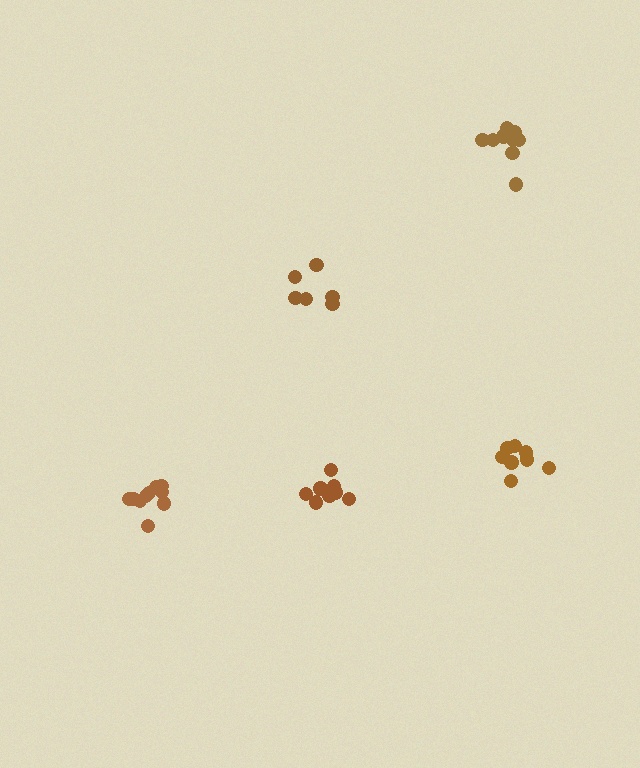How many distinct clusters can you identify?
There are 5 distinct clusters.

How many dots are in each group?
Group 1: 6 dots, Group 2: 10 dots, Group 3: 8 dots, Group 4: 8 dots, Group 5: 10 dots (42 total).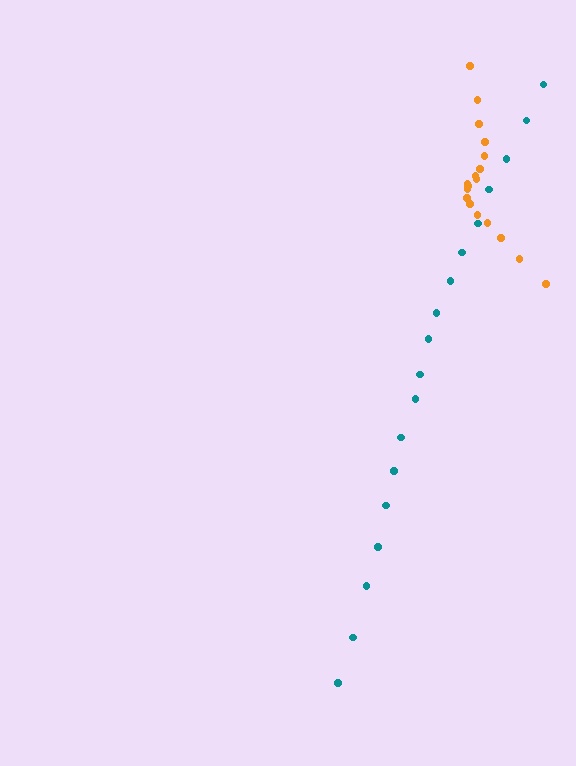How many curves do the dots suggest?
There are 2 distinct paths.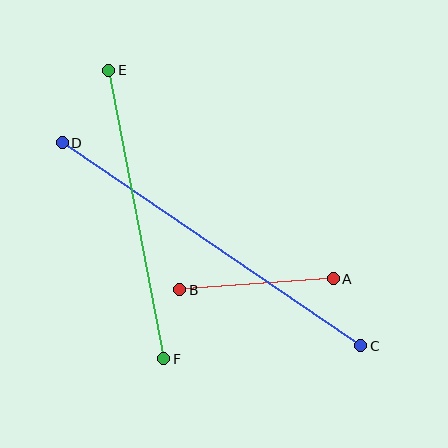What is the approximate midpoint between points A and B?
The midpoint is at approximately (257, 284) pixels.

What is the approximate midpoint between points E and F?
The midpoint is at approximately (136, 215) pixels.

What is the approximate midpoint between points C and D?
The midpoint is at approximately (212, 244) pixels.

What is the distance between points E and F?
The distance is approximately 294 pixels.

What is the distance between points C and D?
The distance is approximately 360 pixels.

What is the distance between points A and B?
The distance is approximately 154 pixels.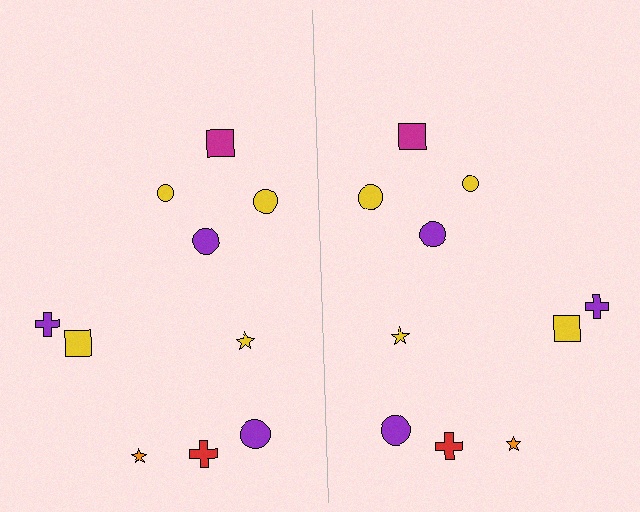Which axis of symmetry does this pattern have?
The pattern has a vertical axis of symmetry running through the center of the image.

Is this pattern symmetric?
Yes, this pattern has bilateral (reflection) symmetry.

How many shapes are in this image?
There are 20 shapes in this image.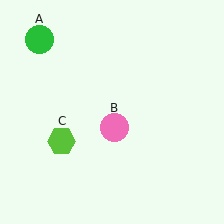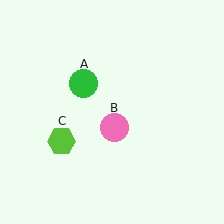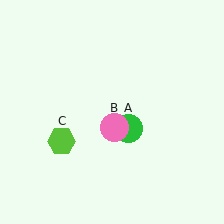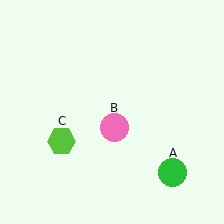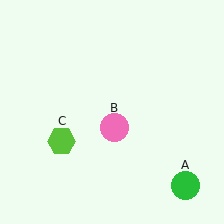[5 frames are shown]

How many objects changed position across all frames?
1 object changed position: green circle (object A).